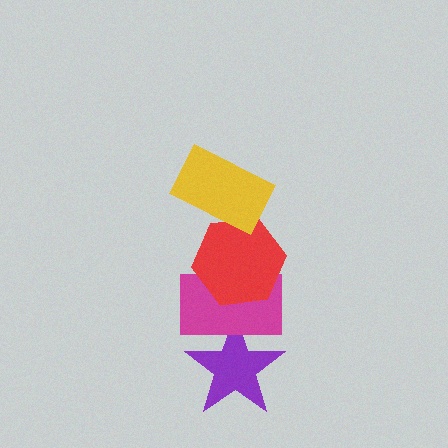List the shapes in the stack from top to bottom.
From top to bottom: the yellow rectangle, the red hexagon, the magenta rectangle, the purple star.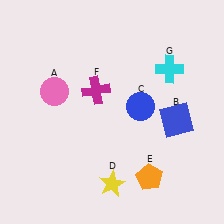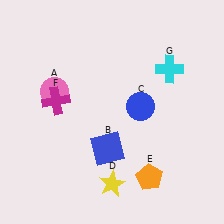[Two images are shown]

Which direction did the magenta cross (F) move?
The magenta cross (F) moved left.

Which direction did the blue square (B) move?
The blue square (B) moved left.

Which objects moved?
The objects that moved are: the blue square (B), the magenta cross (F).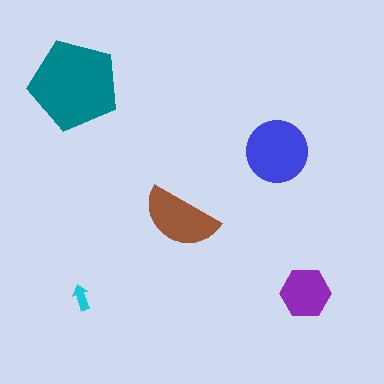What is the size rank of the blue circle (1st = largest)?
2nd.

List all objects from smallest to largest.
The cyan arrow, the purple hexagon, the brown semicircle, the blue circle, the teal pentagon.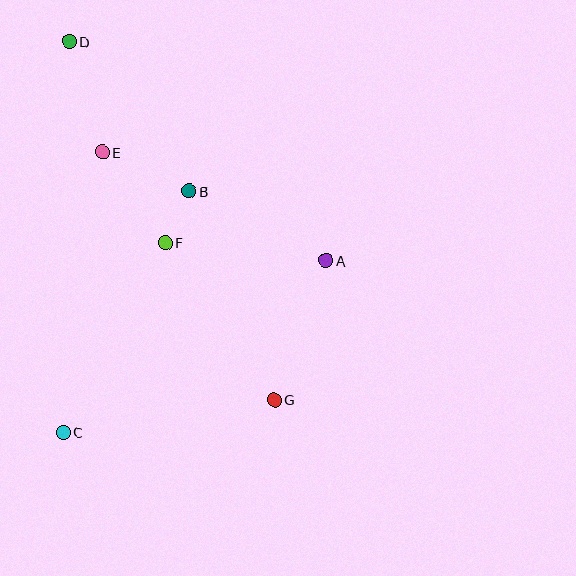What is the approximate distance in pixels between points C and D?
The distance between C and D is approximately 390 pixels.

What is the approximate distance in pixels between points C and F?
The distance between C and F is approximately 215 pixels.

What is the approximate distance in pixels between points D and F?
The distance between D and F is approximately 223 pixels.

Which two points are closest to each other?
Points B and F are closest to each other.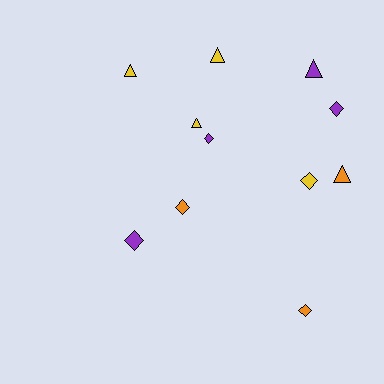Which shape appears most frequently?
Diamond, with 6 objects.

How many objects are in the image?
There are 11 objects.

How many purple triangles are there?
There is 1 purple triangle.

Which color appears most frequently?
Yellow, with 4 objects.